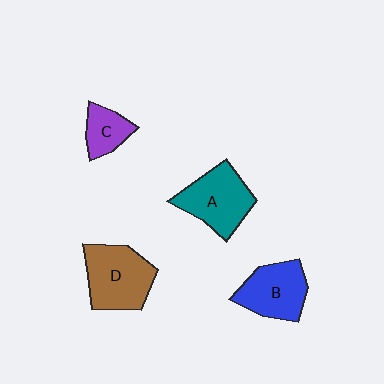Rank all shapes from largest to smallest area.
From largest to smallest: D (brown), A (teal), B (blue), C (purple).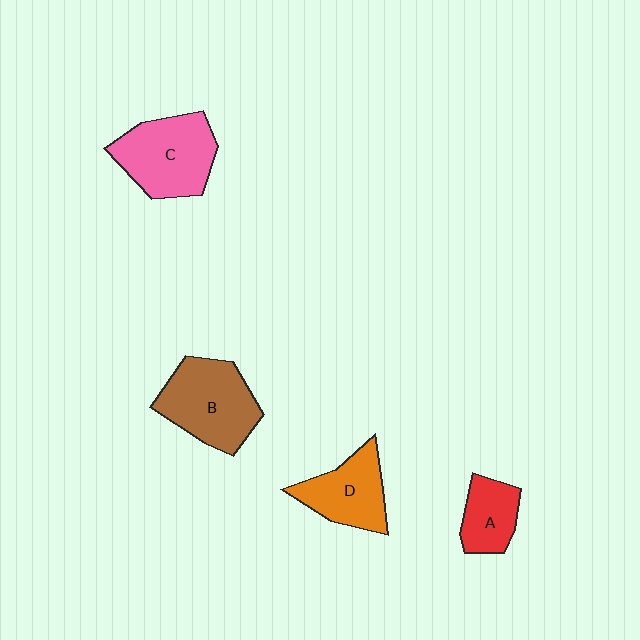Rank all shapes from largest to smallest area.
From largest to smallest: B (brown), C (pink), D (orange), A (red).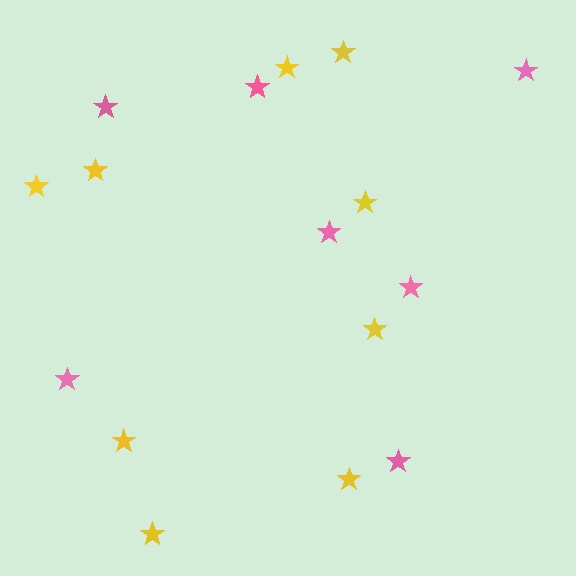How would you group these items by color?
There are 2 groups: one group of pink stars (7) and one group of yellow stars (9).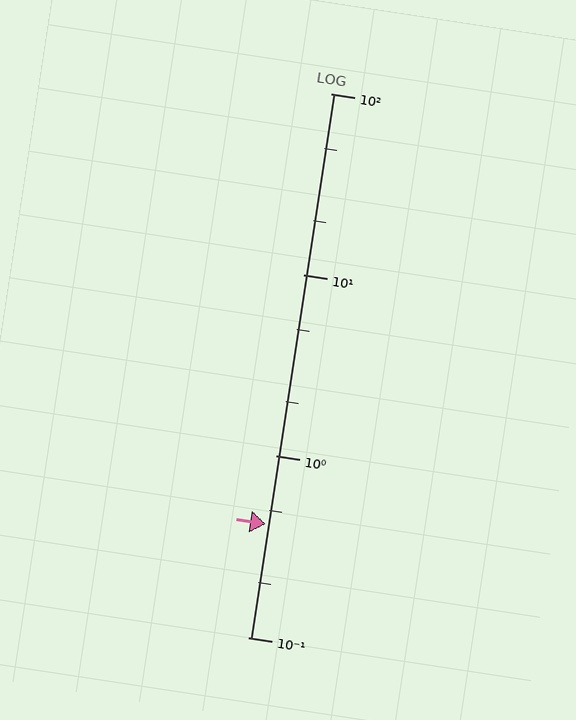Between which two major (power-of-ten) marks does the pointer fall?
The pointer is between 0.1 and 1.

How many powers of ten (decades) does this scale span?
The scale spans 3 decades, from 0.1 to 100.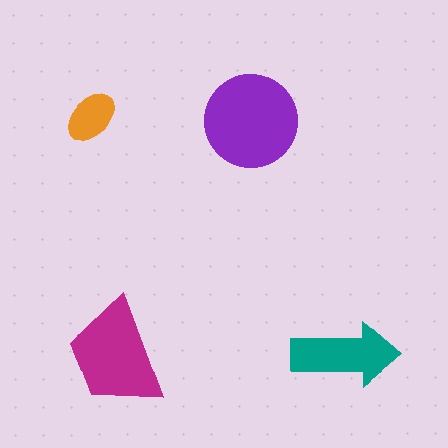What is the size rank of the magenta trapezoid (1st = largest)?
2nd.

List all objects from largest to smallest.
The purple circle, the magenta trapezoid, the teal arrow, the orange ellipse.